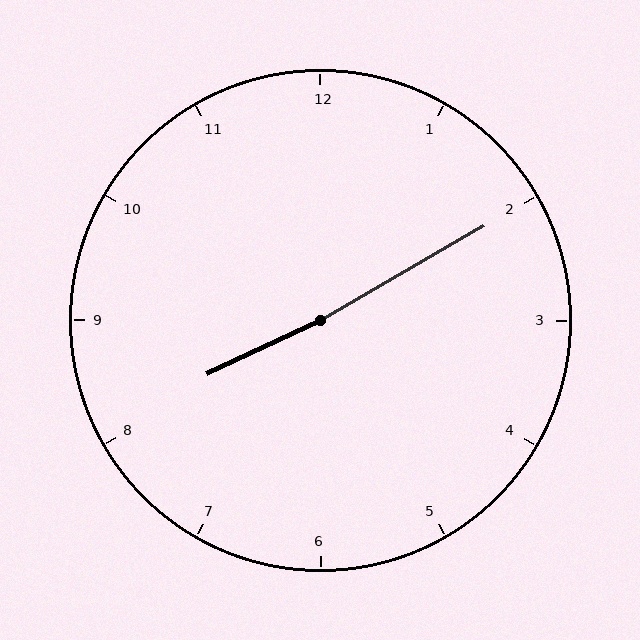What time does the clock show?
8:10.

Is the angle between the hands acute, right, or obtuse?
It is obtuse.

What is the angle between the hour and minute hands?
Approximately 175 degrees.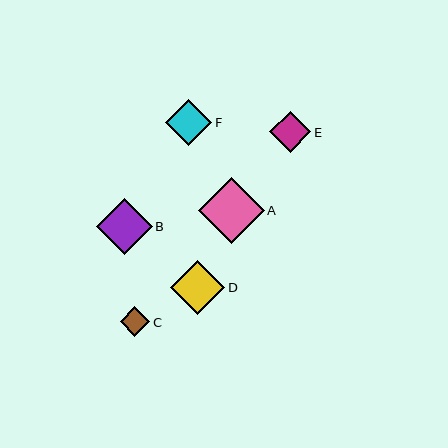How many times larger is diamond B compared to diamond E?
Diamond B is approximately 1.4 times the size of diamond E.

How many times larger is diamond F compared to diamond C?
Diamond F is approximately 1.5 times the size of diamond C.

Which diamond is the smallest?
Diamond C is the smallest with a size of approximately 30 pixels.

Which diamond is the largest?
Diamond A is the largest with a size of approximately 66 pixels.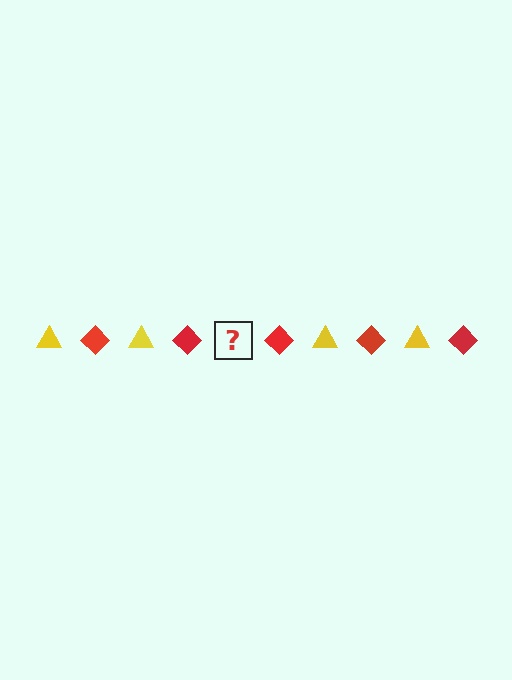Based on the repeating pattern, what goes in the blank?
The blank should be a yellow triangle.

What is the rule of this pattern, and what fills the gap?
The rule is that the pattern alternates between yellow triangle and red diamond. The gap should be filled with a yellow triangle.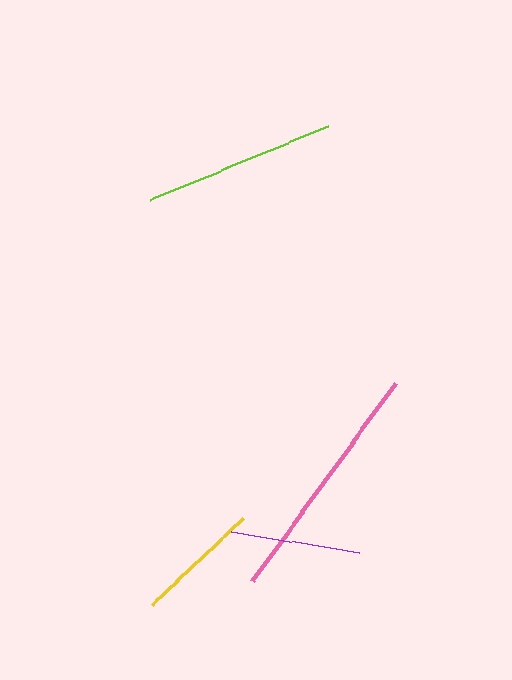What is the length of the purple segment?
The purple segment is approximately 130 pixels long.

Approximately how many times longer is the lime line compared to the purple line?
The lime line is approximately 1.5 times the length of the purple line.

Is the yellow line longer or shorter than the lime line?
The lime line is longer than the yellow line.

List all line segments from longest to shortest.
From longest to shortest: pink, lime, purple, yellow.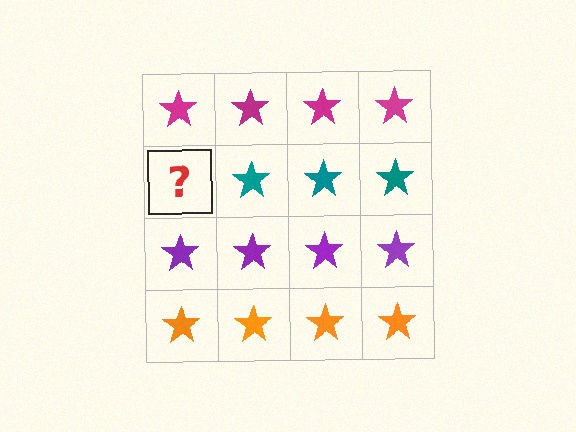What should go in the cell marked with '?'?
The missing cell should contain a teal star.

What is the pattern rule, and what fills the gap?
The rule is that each row has a consistent color. The gap should be filled with a teal star.